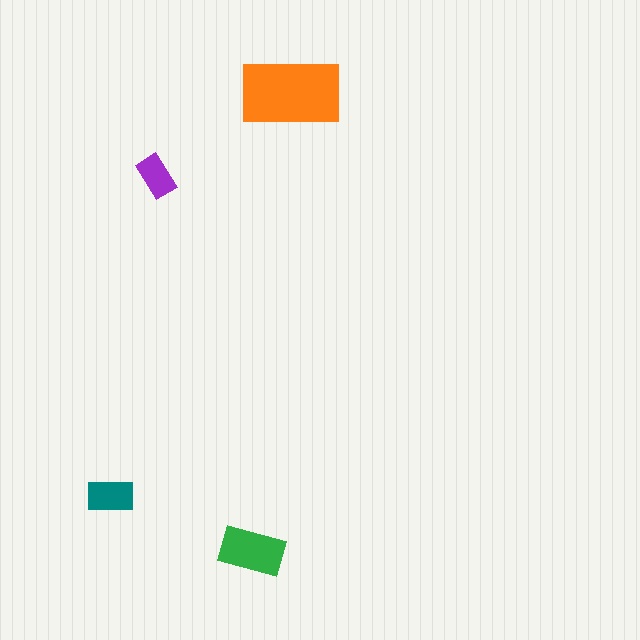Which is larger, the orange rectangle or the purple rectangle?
The orange one.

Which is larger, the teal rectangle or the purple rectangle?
The teal one.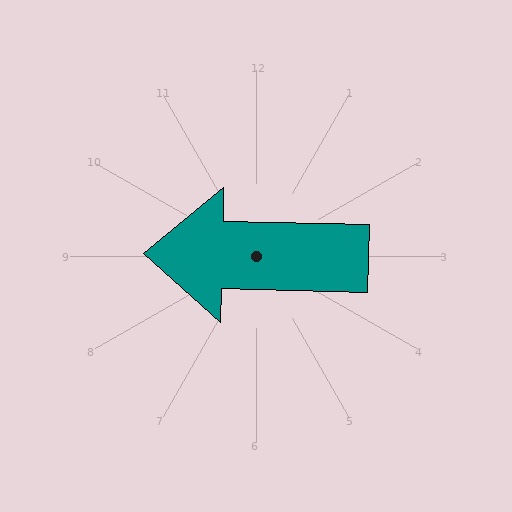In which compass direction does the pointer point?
West.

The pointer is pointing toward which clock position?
Roughly 9 o'clock.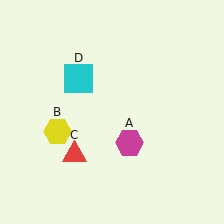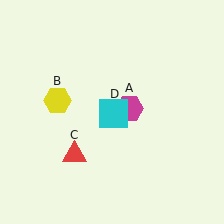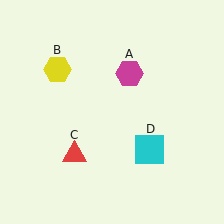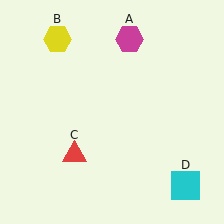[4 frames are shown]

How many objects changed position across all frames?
3 objects changed position: magenta hexagon (object A), yellow hexagon (object B), cyan square (object D).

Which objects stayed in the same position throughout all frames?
Red triangle (object C) remained stationary.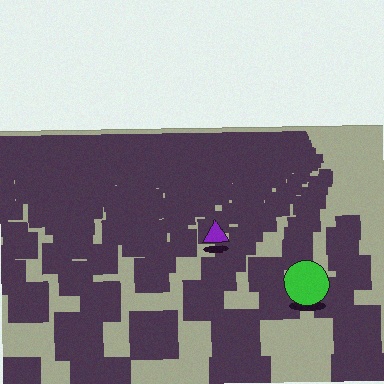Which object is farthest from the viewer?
The purple triangle is farthest from the viewer. It appears smaller and the ground texture around it is denser.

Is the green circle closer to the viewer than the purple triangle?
Yes. The green circle is closer — you can tell from the texture gradient: the ground texture is coarser near it.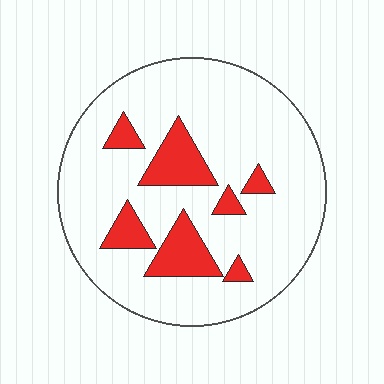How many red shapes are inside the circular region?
7.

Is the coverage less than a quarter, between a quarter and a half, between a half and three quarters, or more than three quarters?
Less than a quarter.